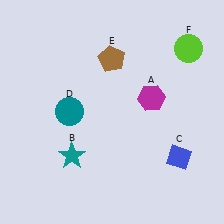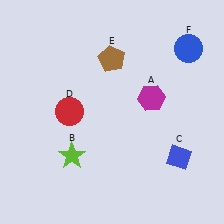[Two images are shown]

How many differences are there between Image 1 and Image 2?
There are 3 differences between the two images.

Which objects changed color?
B changed from teal to lime. D changed from teal to red. F changed from lime to blue.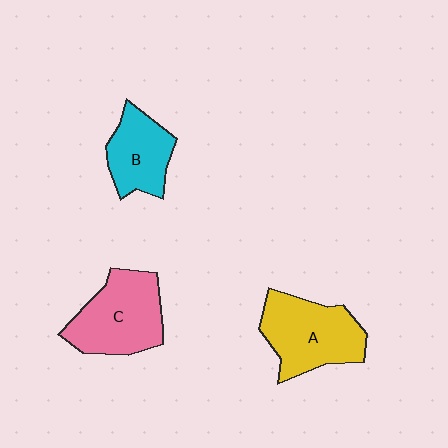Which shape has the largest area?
Shape A (yellow).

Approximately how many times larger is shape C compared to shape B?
Approximately 1.4 times.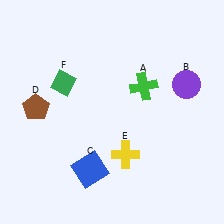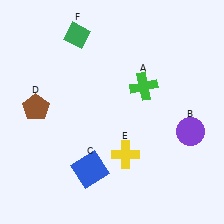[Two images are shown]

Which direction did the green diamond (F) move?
The green diamond (F) moved up.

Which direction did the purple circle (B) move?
The purple circle (B) moved down.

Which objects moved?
The objects that moved are: the purple circle (B), the green diamond (F).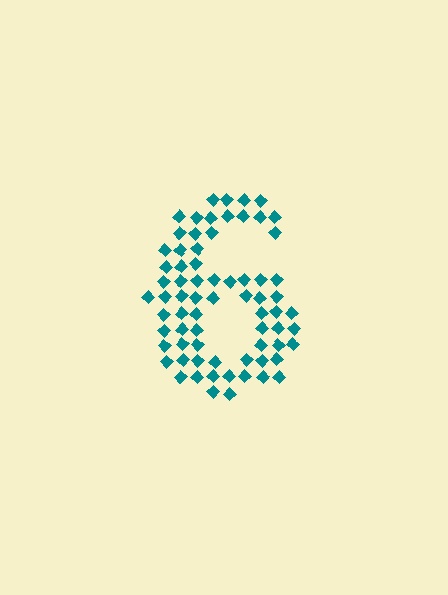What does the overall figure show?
The overall figure shows the digit 6.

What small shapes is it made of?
It is made of small diamonds.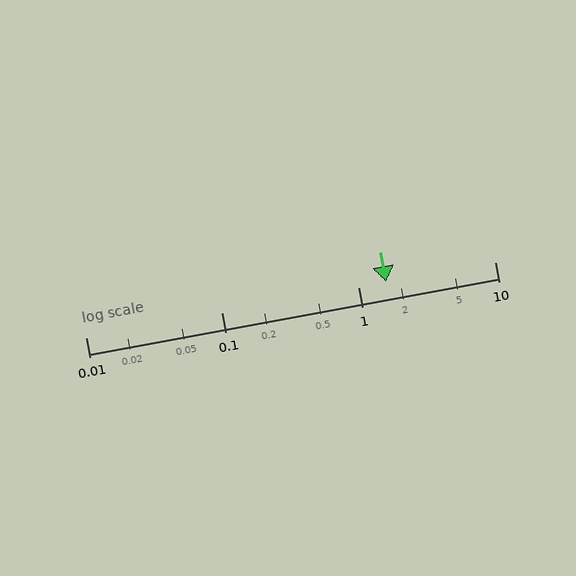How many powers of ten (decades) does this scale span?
The scale spans 3 decades, from 0.01 to 10.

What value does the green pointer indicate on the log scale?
The pointer indicates approximately 1.6.